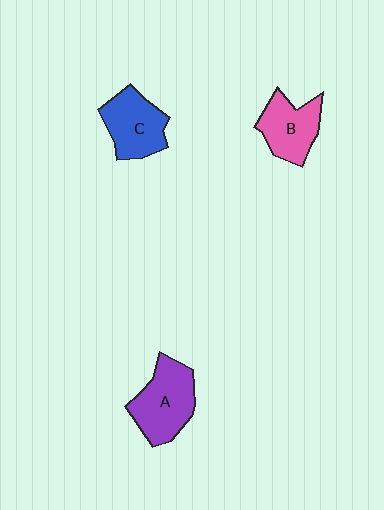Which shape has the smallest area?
Shape B (pink).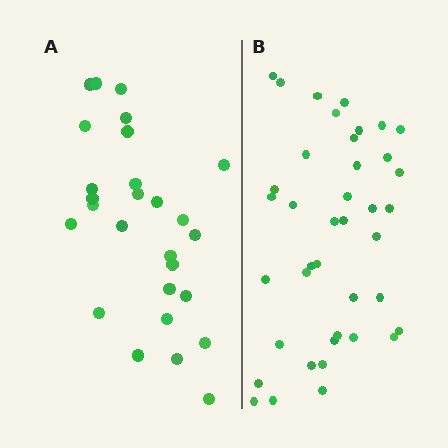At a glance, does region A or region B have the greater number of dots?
Region B (the right region) has more dots.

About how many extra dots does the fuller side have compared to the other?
Region B has approximately 15 more dots than region A.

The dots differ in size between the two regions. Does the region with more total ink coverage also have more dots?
No. Region A has more total ink coverage because its dots are larger, but region B actually contains more individual dots. Total area can be misleading — the number of items is what matters here.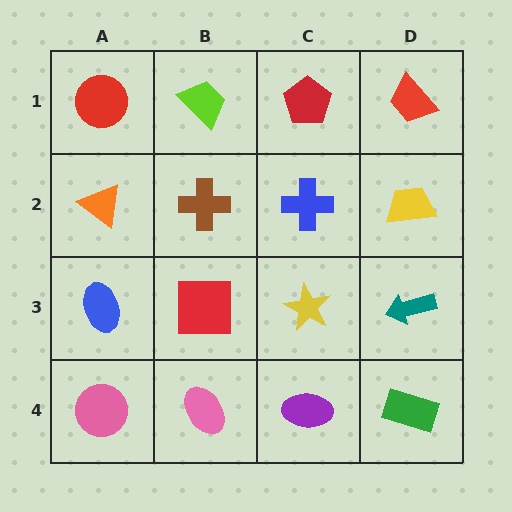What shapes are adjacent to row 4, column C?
A yellow star (row 3, column C), a pink ellipse (row 4, column B), a green rectangle (row 4, column D).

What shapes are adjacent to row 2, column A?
A red circle (row 1, column A), a blue ellipse (row 3, column A), a brown cross (row 2, column B).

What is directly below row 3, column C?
A purple ellipse.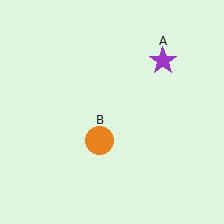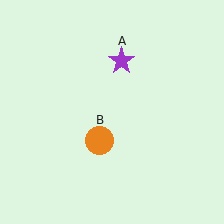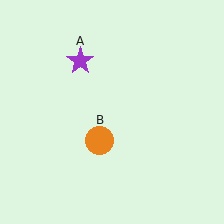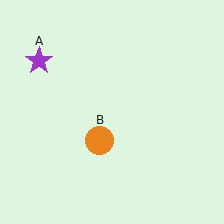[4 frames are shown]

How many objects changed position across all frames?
1 object changed position: purple star (object A).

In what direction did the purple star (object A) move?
The purple star (object A) moved left.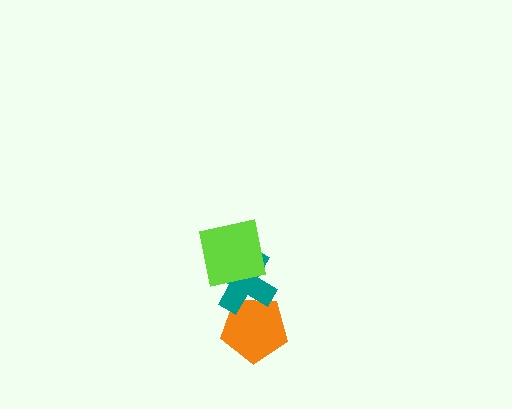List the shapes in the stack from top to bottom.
From top to bottom: the lime square, the teal cross, the orange pentagon.